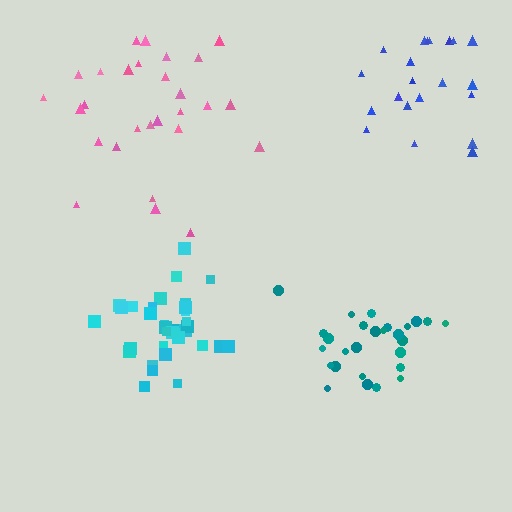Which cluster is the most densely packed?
Cyan.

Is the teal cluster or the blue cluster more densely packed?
Teal.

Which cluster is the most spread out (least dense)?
Blue.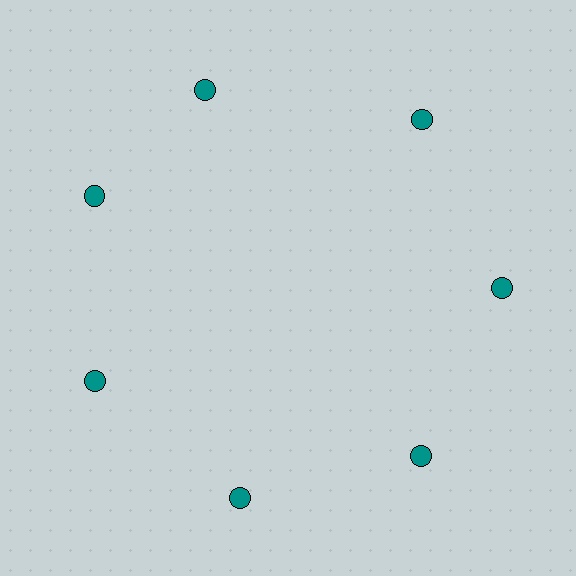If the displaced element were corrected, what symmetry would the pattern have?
It would have 7-fold rotational symmetry — the pattern would map onto itself every 51 degrees.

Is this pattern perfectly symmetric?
No. The 7 teal circles are arranged in a ring, but one element near the 12 o'clock position is rotated out of alignment along the ring, breaking the 7-fold rotational symmetry.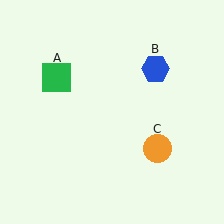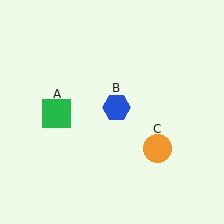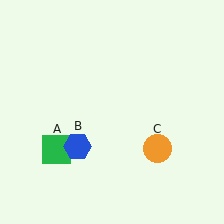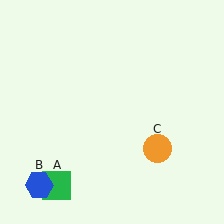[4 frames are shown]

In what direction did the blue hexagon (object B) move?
The blue hexagon (object B) moved down and to the left.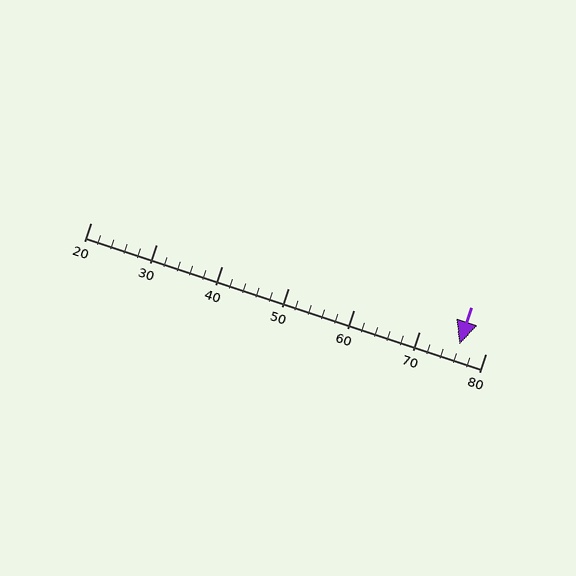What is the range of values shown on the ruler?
The ruler shows values from 20 to 80.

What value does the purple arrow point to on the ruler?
The purple arrow points to approximately 76.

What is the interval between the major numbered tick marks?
The major tick marks are spaced 10 units apart.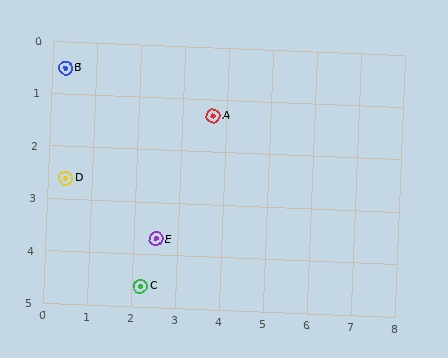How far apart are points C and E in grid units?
Points C and E are about 0.9 grid units apart.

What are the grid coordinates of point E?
Point E is at approximately (2.5, 3.7).